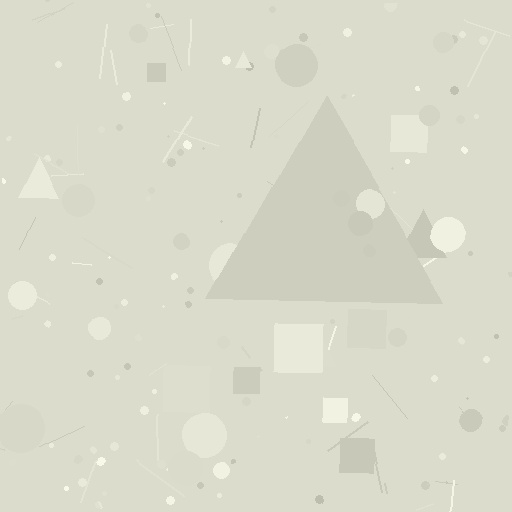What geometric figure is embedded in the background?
A triangle is embedded in the background.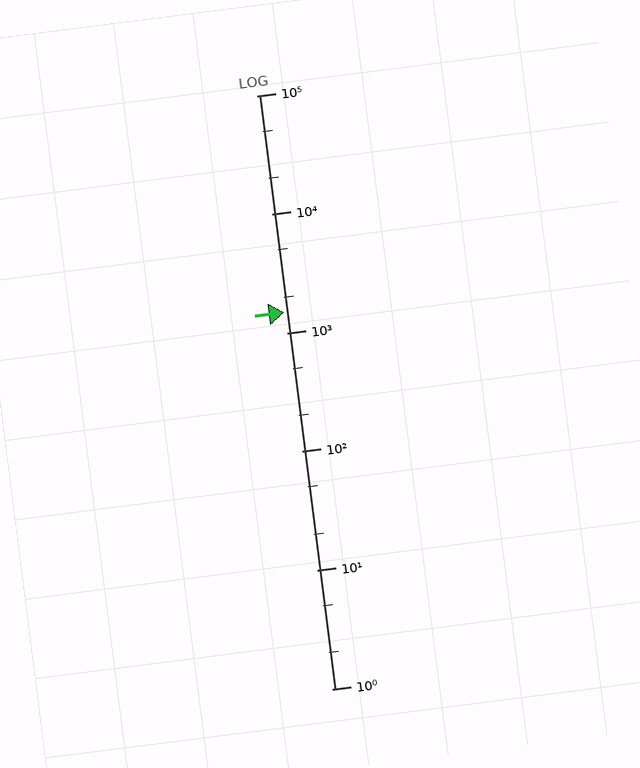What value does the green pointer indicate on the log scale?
The pointer indicates approximately 1500.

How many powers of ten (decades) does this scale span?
The scale spans 5 decades, from 1 to 100000.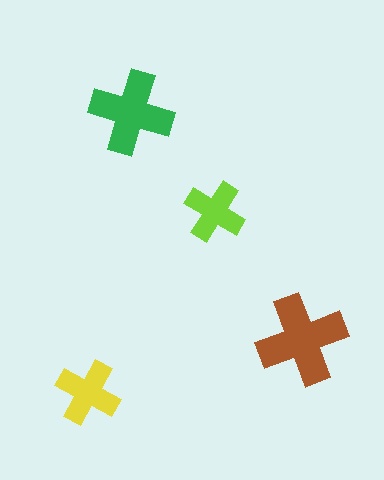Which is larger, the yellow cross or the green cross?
The green one.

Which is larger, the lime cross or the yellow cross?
The yellow one.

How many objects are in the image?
There are 4 objects in the image.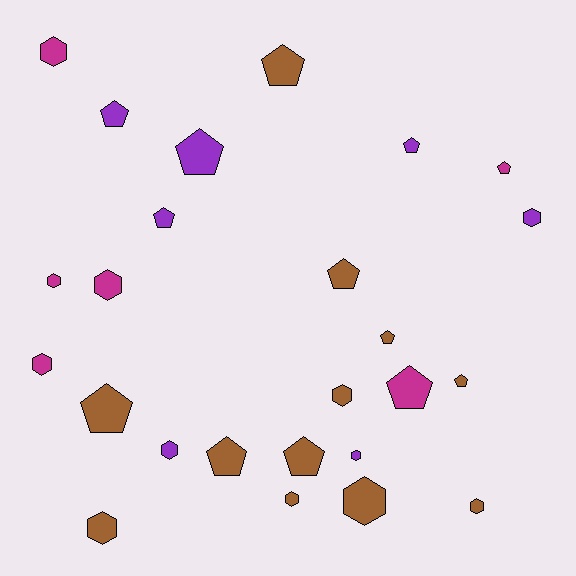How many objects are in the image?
There are 25 objects.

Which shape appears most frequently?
Pentagon, with 13 objects.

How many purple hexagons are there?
There are 3 purple hexagons.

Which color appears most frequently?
Brown, with 12 objects.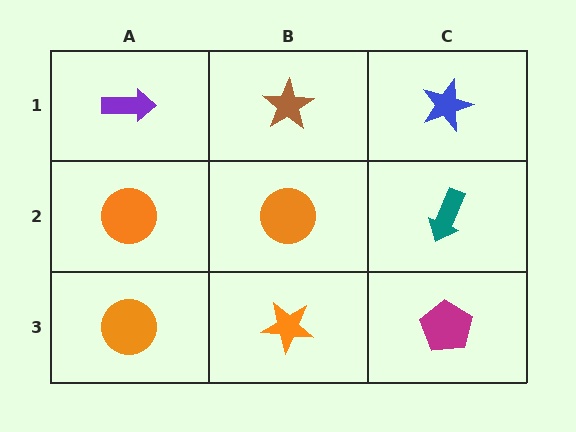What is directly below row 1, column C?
A teal arrow.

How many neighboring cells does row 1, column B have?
3.